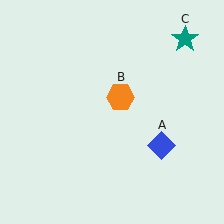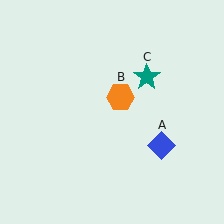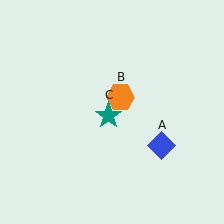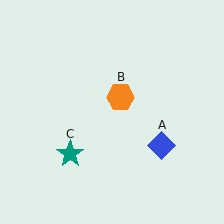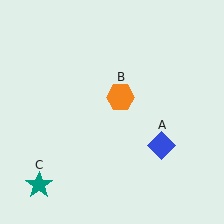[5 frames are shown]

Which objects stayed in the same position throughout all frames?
Blue diamond (object A) and orange hexagon (object B) remained stationary.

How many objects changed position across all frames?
1 object changed position: teal star (object C).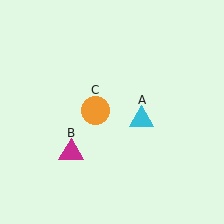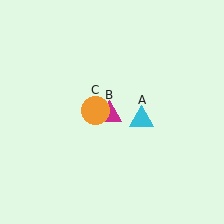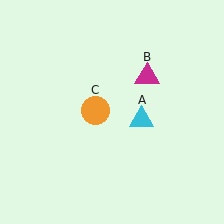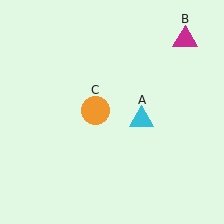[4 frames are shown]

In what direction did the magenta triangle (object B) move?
The magenta triangle (object B) moved up and to the right.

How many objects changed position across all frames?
1 object changed position: magenta triangle (object B).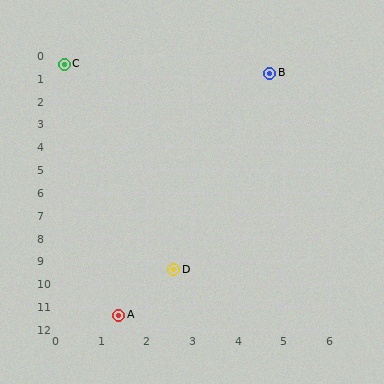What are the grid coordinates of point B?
Point B is at approximately (4.7, 0.8).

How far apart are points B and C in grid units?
Points B and C are about 4.5 grid units apart.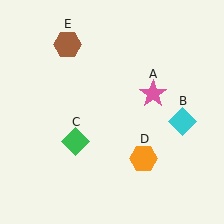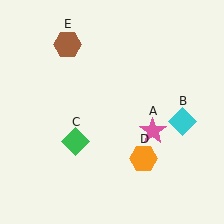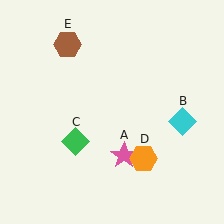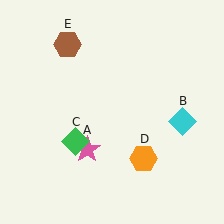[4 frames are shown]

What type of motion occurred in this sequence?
The pink star (object A) rotated clockwise around the center of the scene.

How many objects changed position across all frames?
1 object changed position: pink star (object A).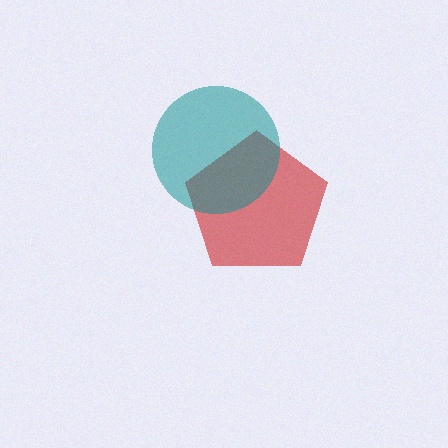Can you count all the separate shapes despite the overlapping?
Yes, there are 2 separate shapes.